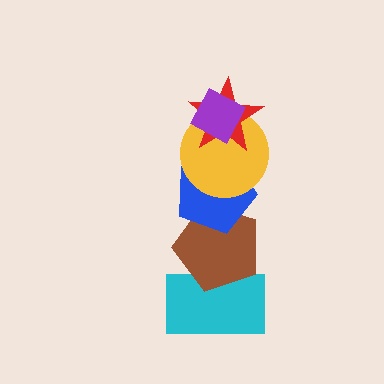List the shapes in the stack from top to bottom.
From top to bottom: the purple diamond, the red star, the yellow circle, the blue pentagon, the brown pentagon, the cyan rectangle.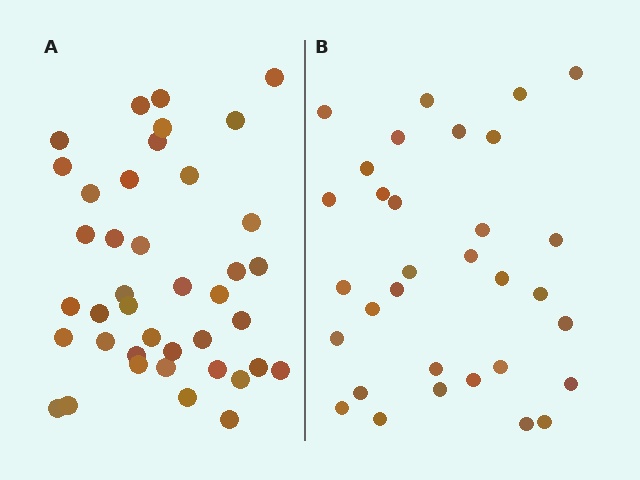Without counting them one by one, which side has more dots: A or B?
Region A (the left region) has more dots.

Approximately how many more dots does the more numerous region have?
Region A has roughly 8 or so more dots than region B.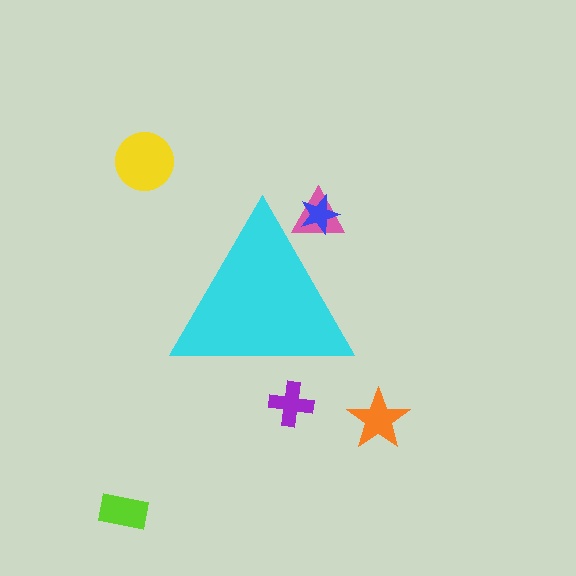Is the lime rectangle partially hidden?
No, the lime rectangle is fully visible.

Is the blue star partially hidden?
Yes, the blue star is partially hidden behind the cyan triangle.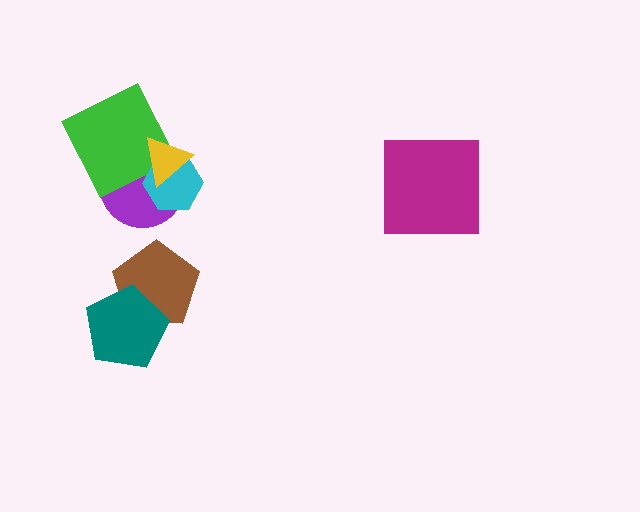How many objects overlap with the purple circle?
3 objects overlap with the purple circle.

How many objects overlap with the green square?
2 objects overlap with the green square.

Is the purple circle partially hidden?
Yes, it is partially covered by another shape.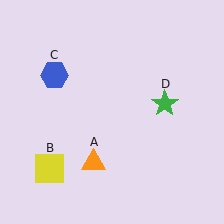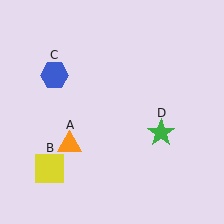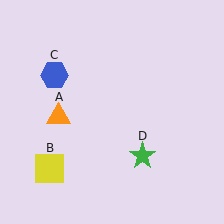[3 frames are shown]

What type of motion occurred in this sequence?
The orange triangle (object A), green star (object D) rotated clockwise around the center of the scene.